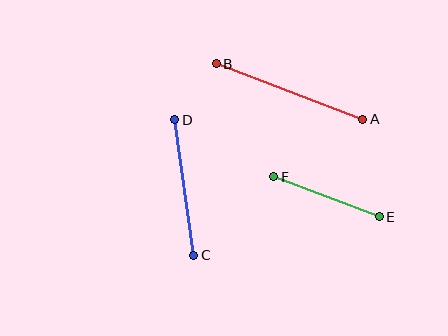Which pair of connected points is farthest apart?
Points A and B are farthest apart.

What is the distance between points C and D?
The distance is approximately 137 pixels.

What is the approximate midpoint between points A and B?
The midpoint is at approximately (289, 91) pixels.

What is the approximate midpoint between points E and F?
The midpoint is at approximately (327, 197) pixels.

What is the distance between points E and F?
The distance is approximately 113 pixels.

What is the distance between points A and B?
The distance is approximately 157 pixels.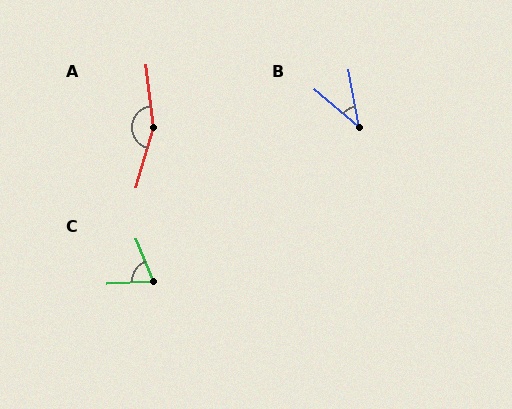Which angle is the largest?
A, at approximately 157 degrees.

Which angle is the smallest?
B, at approximately 39 degrees.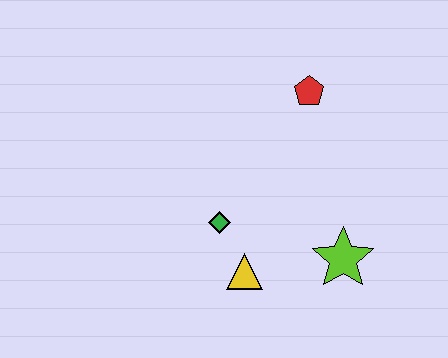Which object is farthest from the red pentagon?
The yellow triangle is farthest from the red pentagon.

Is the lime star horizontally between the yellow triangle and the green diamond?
No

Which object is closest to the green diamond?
The yellow triangle is closest to the green diamond.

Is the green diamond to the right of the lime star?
No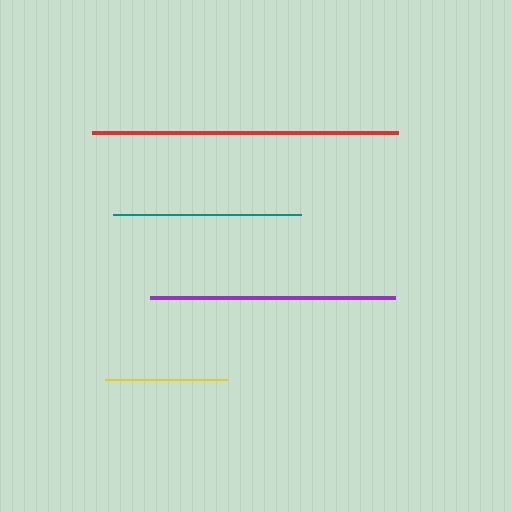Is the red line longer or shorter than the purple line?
The red line is longer than the purple line.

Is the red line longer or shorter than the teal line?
The red line is longer than the teal line.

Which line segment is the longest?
The red line is the longest at approximately 305 pixels.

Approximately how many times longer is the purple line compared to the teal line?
The purple line is approximately 1.3 times the length of the teal line.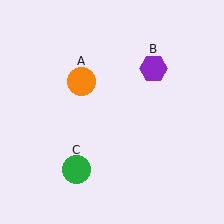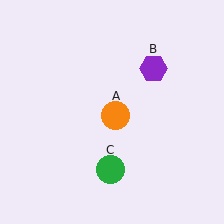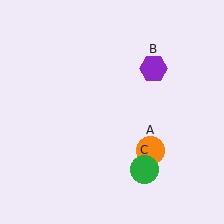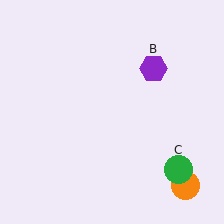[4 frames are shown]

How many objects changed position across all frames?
2 objects changed position: orange circle (object A), green circle (object C).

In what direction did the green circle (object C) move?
The green circle (object C) moved right.